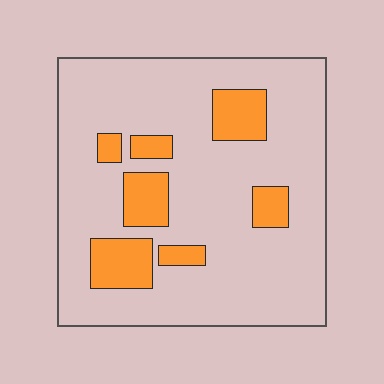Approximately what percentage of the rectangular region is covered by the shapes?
Approximately 20%.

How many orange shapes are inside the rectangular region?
7.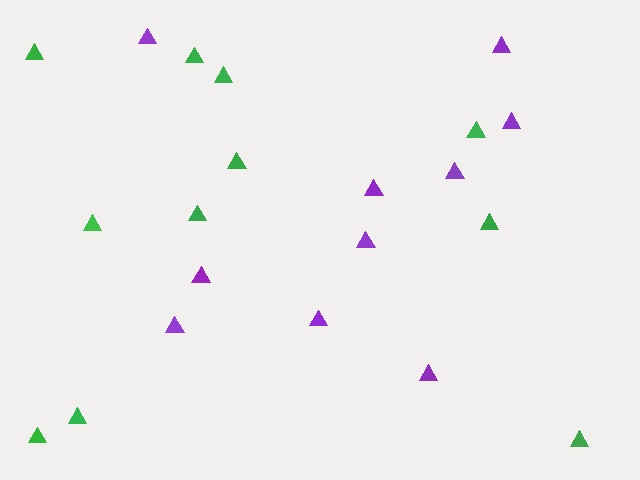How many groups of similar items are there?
There are 2 groups: one group of purple triangles (10) and one group of green triangles (11).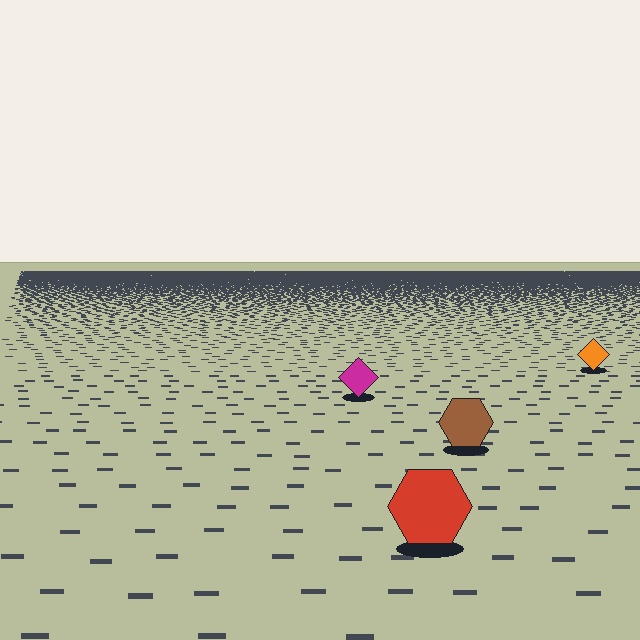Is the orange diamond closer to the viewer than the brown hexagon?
No. The brown hexagon is closer — you can tell from the texture gradient: the ground texture is coarser near it.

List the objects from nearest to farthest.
From nearest to farthest: the red hexagon, the brown hexagon, the magenta diamond, the orange diamond.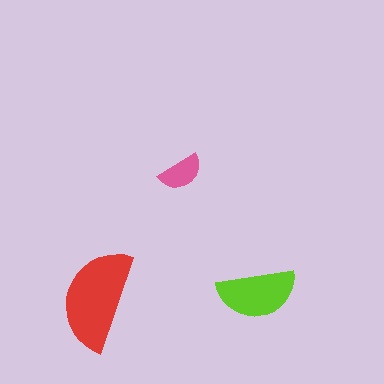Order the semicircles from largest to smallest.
the red one, the lime one, the pink one.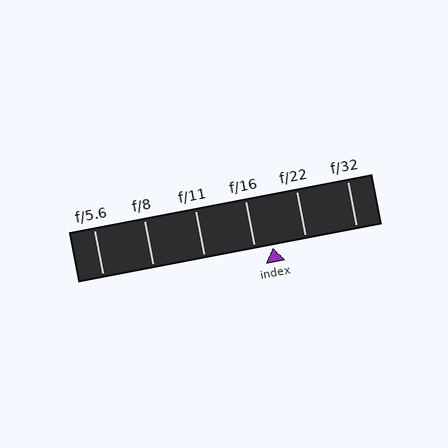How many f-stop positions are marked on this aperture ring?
There are 6 f-stop positions marked.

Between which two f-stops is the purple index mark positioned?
The index mark is between f/16 and f/22.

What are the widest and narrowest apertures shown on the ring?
The widest aperture shown is f/5.6 and the narrowest is f/32.